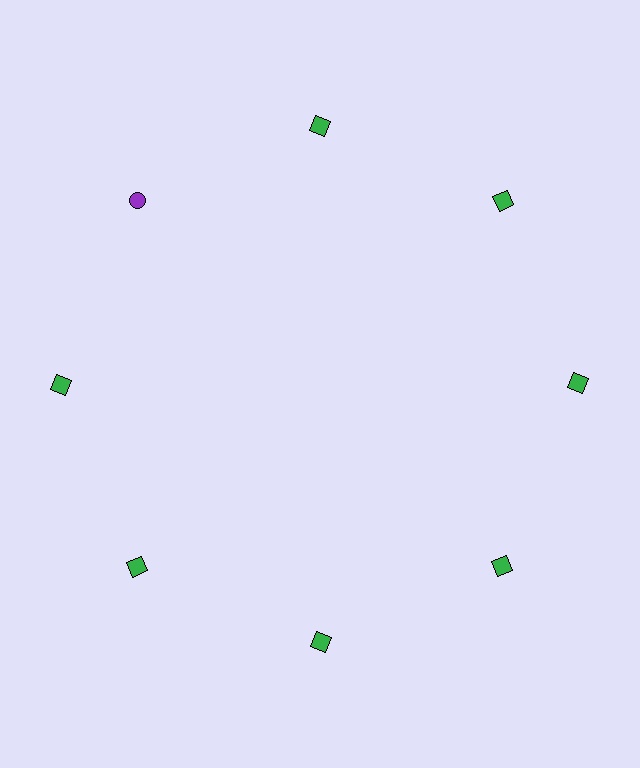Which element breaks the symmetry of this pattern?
The purple circle at roughly the 10 o'clock position breaks the symmetry. All other shapes are green squares.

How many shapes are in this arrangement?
There are 8 shapes arranged in a ring pattern.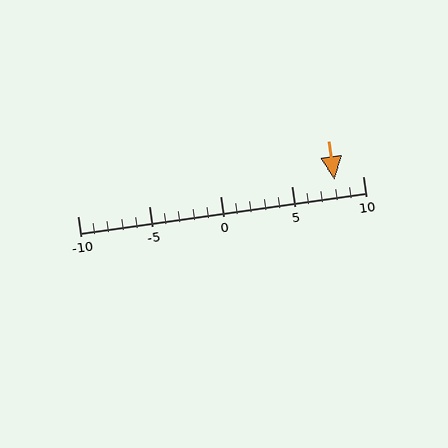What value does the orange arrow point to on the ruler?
The orange arrow points to approximately 8.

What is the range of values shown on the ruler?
The ruler shows values from -10 to 10.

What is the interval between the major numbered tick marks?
The major tick marks are spaced 5 units apart.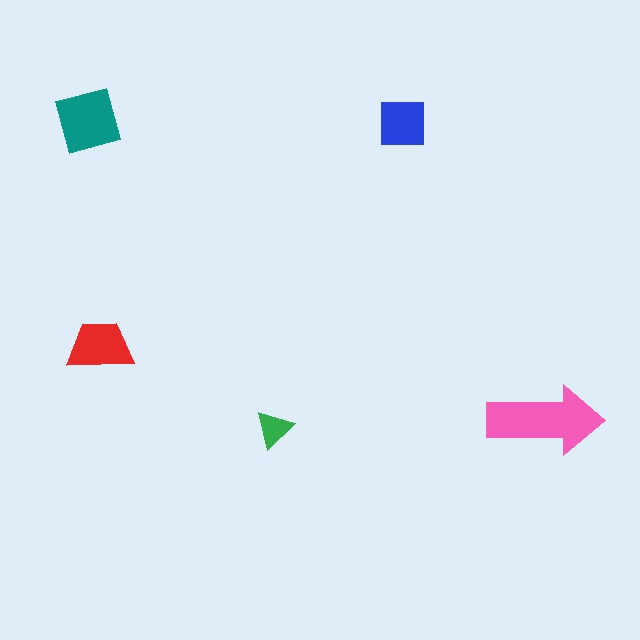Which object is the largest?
The pink arrow.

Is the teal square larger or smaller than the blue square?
Larger.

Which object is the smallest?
The green triangle.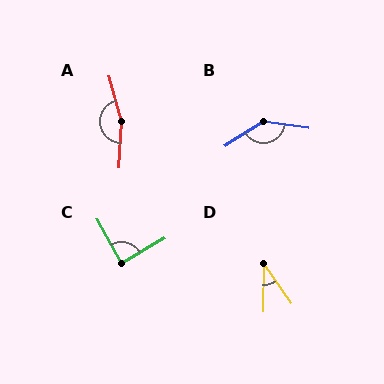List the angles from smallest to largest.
D (36°), C (88°), B (139°), A (162°).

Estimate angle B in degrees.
Approximately 139 degrees.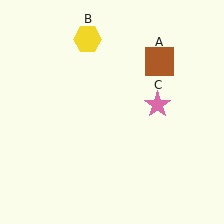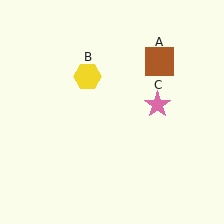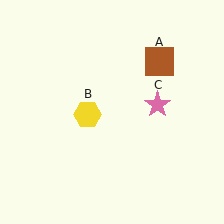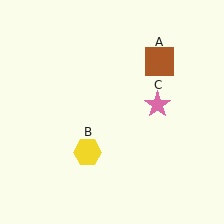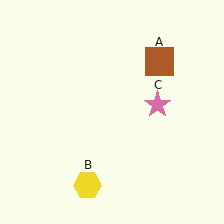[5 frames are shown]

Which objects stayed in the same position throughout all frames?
Brown square (object A) and pink star (object C) remained stationary.